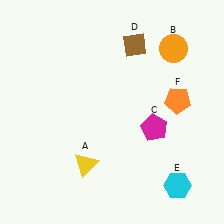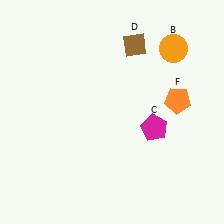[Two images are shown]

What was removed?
The cyan hexagon (E), the yellow triangle (A) were removed in Image 2.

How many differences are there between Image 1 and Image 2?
There are 2 differences between the two images.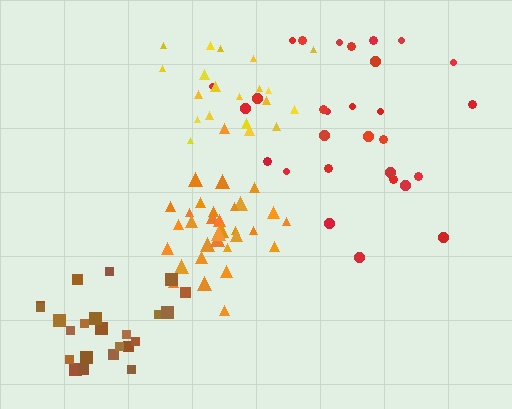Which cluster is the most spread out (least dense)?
Red.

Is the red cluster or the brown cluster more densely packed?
Brown.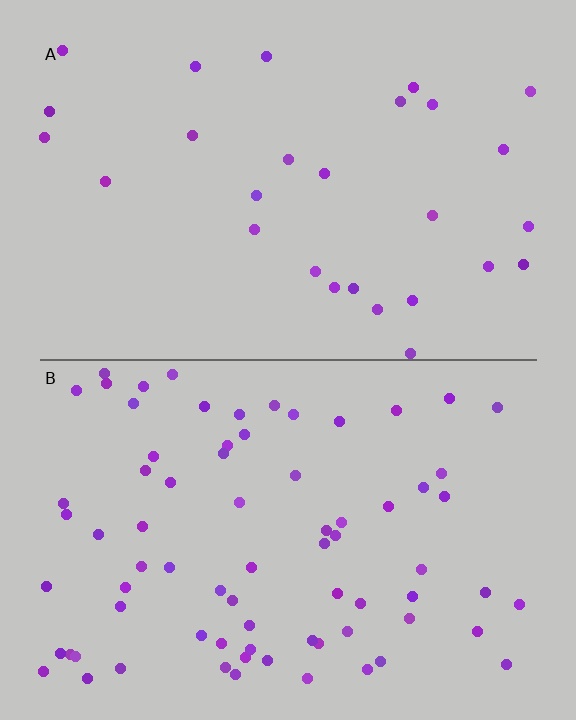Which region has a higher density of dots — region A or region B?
B (the bottom).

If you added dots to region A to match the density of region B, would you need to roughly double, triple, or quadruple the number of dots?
Approximately triple.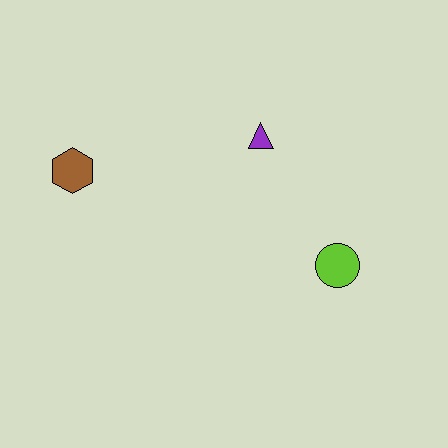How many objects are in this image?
There are 3 objects.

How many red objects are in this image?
There are no red objects.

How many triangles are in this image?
There is 1 triangle.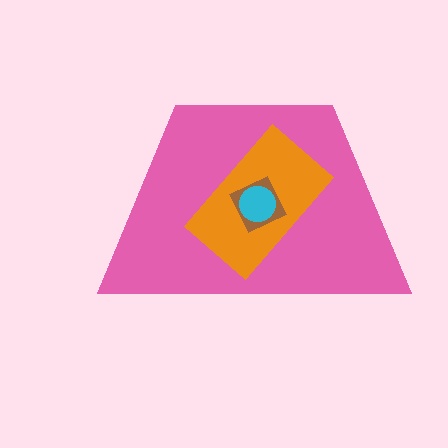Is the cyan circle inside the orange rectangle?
Yes.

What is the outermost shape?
The pink trapezoid.